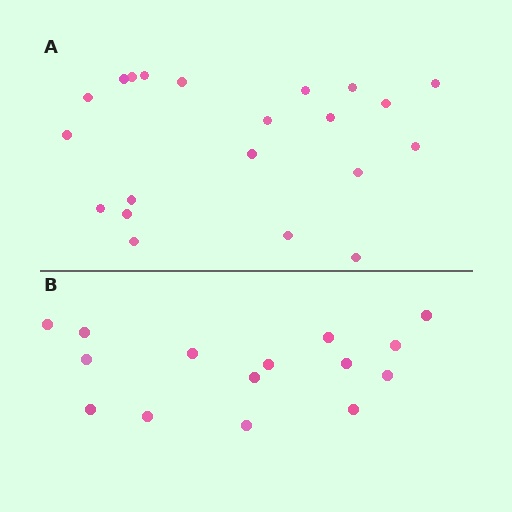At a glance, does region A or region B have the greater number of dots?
Region A (the top region) has more dots.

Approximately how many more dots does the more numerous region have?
Region A has about 6 more dots than region B.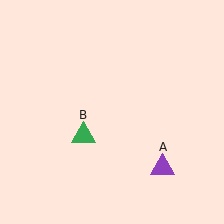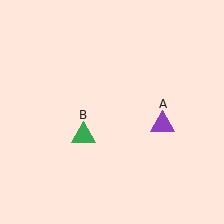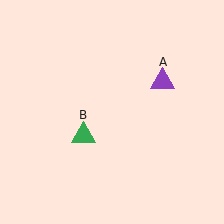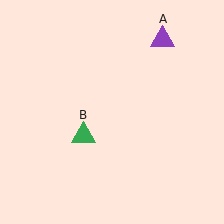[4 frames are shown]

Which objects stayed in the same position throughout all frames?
Green triangle (object B) remained stationary.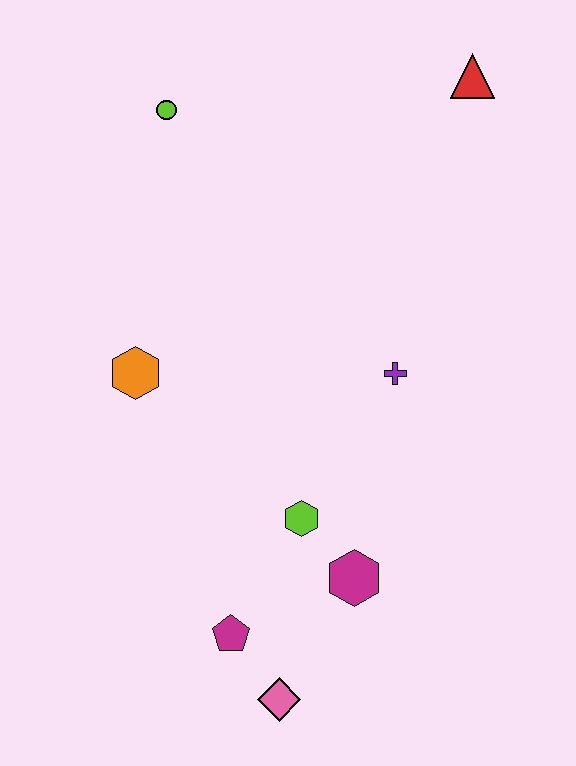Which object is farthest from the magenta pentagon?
The red triangle is farthest from the magenta pentagon.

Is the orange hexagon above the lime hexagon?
Yes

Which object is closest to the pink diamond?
The magenta pentagon is closest to the pink diamond.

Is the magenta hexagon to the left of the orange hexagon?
No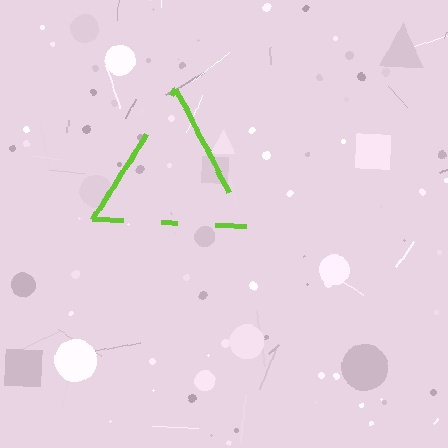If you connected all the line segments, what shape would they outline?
They would outline a triangle.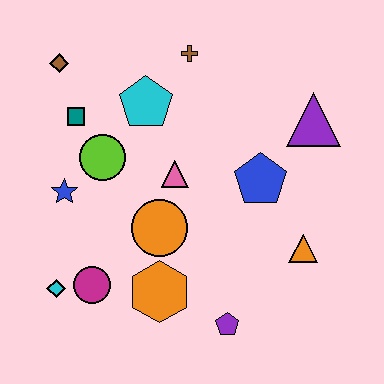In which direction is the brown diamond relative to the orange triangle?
The brown diamond is to the left of the orange triangle.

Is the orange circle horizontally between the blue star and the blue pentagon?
Yes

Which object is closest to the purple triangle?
The blue pentagon is closest to the purple triangle.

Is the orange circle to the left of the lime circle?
No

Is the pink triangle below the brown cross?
Yes